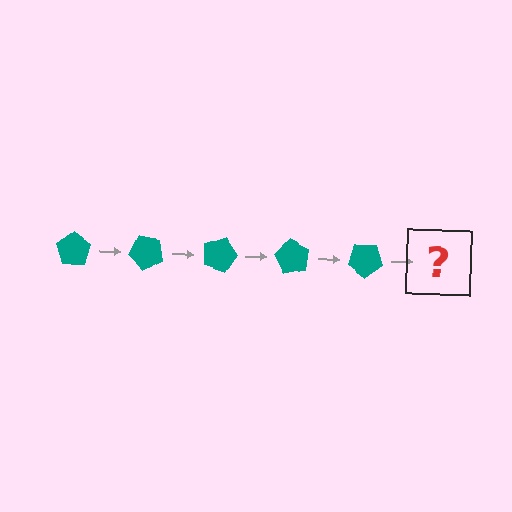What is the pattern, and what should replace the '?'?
The pattern is that the pentagon rotates 45 degrees each step. The '?' should be a teal pentagon rotated 225 degrees.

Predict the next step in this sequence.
The next step is a teal pentagon rotated 225 degrees.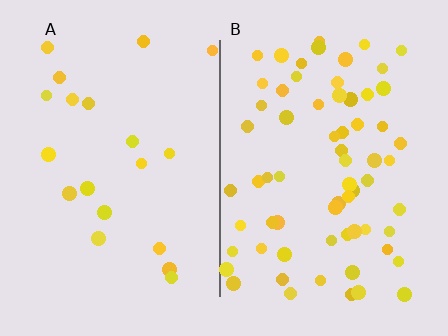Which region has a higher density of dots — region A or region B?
B (the right).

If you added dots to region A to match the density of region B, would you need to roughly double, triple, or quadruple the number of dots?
Approximately triple.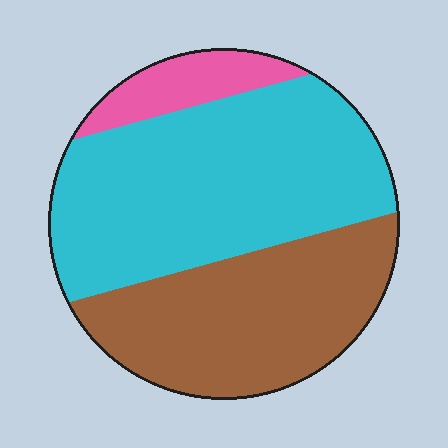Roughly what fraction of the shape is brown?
Brown takes up about three eighths (3/8) of the shape.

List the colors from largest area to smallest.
From largest to smallest: cyan, brown, pink.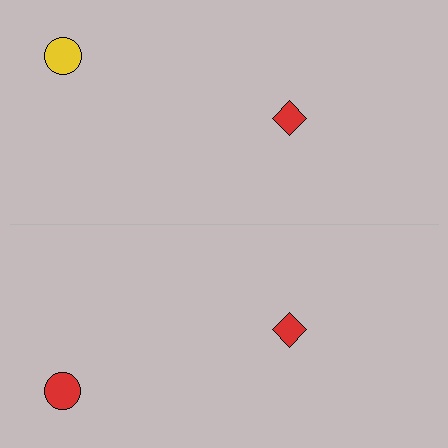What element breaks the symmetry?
The red circle on the bottom side breaks the symmetry — its mirror counterpart is yellow.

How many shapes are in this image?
There are 4 shapes in this image.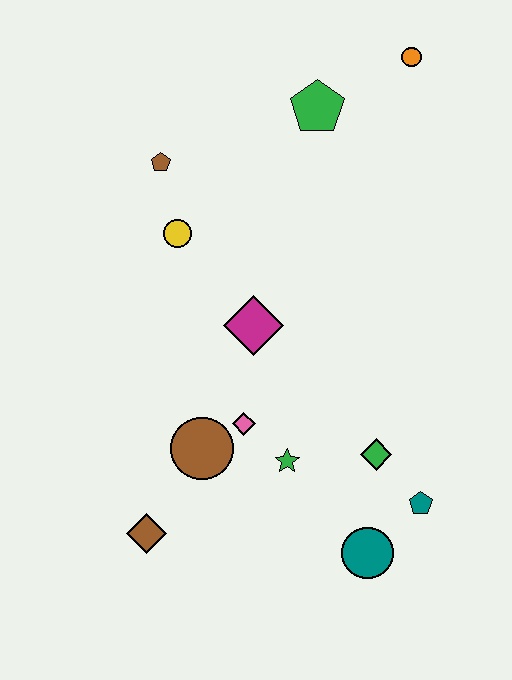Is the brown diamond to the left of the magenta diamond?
Yes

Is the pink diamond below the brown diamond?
No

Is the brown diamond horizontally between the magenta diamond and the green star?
No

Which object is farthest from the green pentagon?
The brown diamond is farthest from the green pentagon.